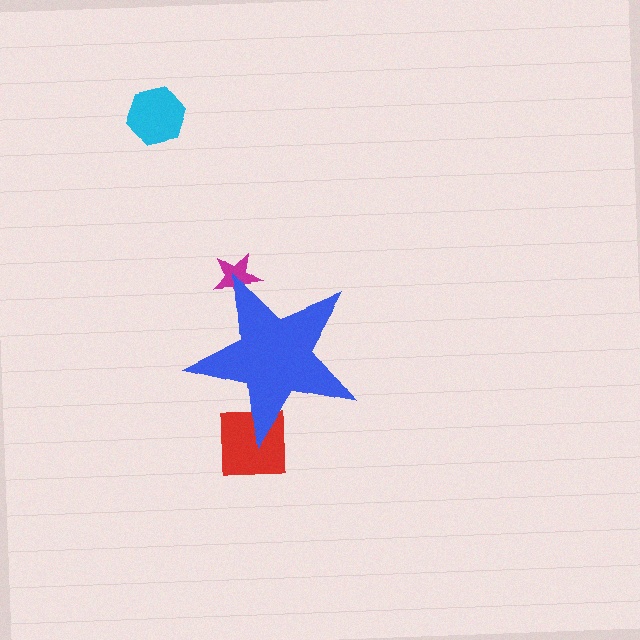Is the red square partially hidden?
Yes, the red square is partially hidden behind the blue star.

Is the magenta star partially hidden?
Yes, the magenta star is partially hidden behind the blue star.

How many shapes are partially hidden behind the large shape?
2 shapes are partially hidden.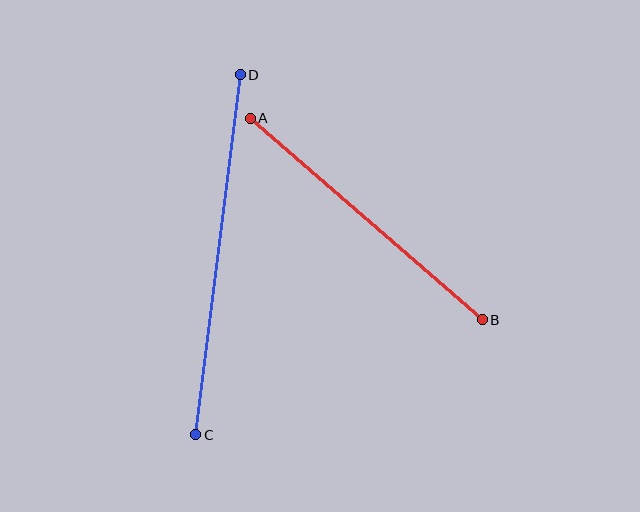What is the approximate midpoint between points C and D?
The midpoint is at approximately (218, 255) pixels.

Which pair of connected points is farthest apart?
Points C and D are farthest apart.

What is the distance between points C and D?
The distance is approximately 363 pixels.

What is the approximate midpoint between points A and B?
The midpoint is at approximately (366, 219) pixels.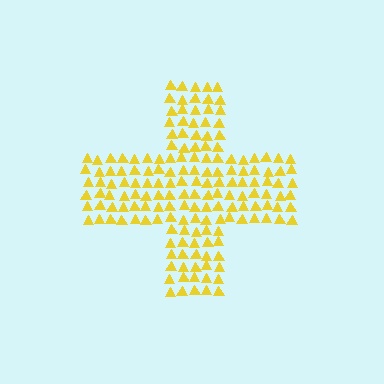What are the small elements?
The small elements are triangles.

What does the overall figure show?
The overall figure shows a cross.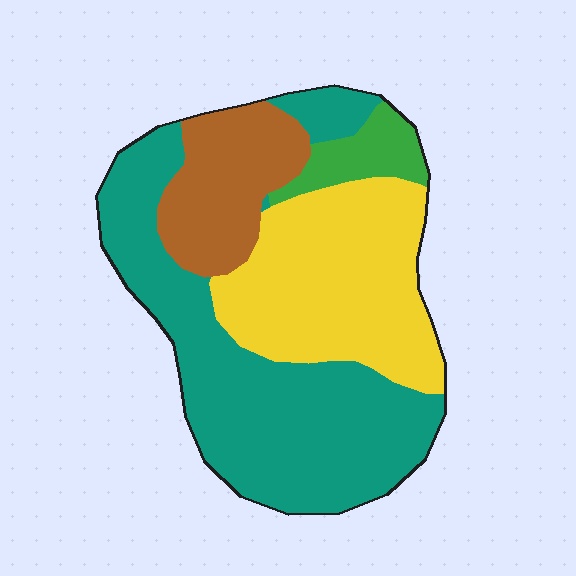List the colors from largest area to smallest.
From largest to smallest: teal, yellow, brown, green.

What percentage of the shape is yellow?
Yellow takes up between a sixth and a third of the shape.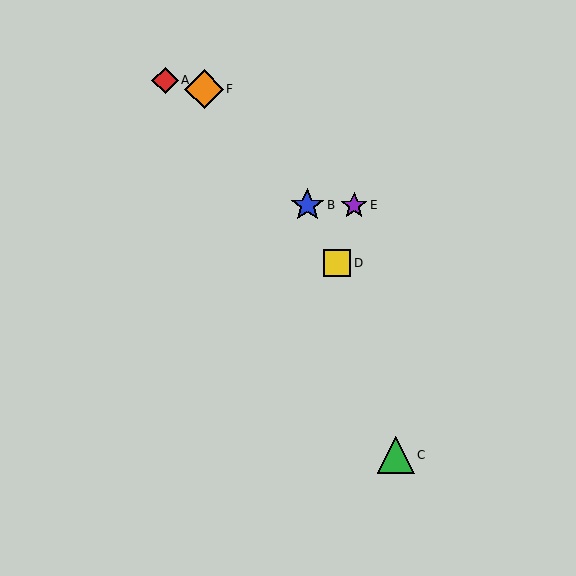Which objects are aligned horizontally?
Objects B, E are aligned horizontally.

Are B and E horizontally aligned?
Yes, both are at y≈205.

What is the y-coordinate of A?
Object A is at y≈80.